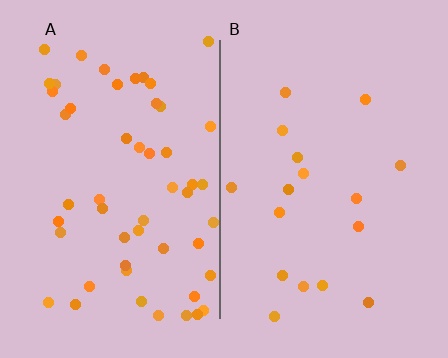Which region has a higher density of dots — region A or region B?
A (the left).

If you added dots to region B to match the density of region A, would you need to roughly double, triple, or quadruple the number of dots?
Approximately triple.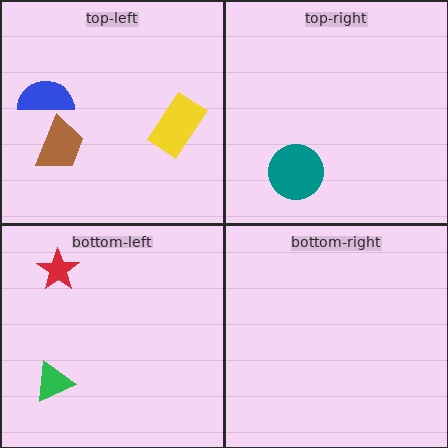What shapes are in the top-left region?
The brown trapezoid, the yellow rectangle, the blue semicircle.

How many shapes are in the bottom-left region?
2.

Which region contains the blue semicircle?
The top-left region.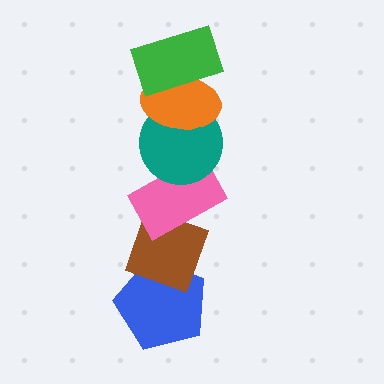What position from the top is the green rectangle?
The green rectangle is 1st from the top.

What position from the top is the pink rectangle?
The pink rectangle is 4th from the top.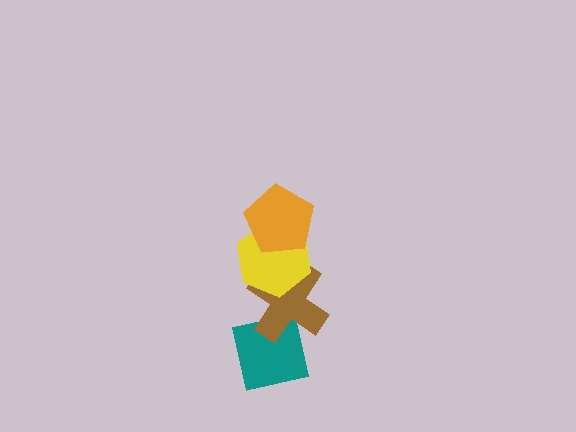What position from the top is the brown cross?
The brown cross is 3rd from the top.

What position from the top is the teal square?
The teal square is 4th from the top.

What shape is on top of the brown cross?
The yellow hexagon is on top of the brown cross.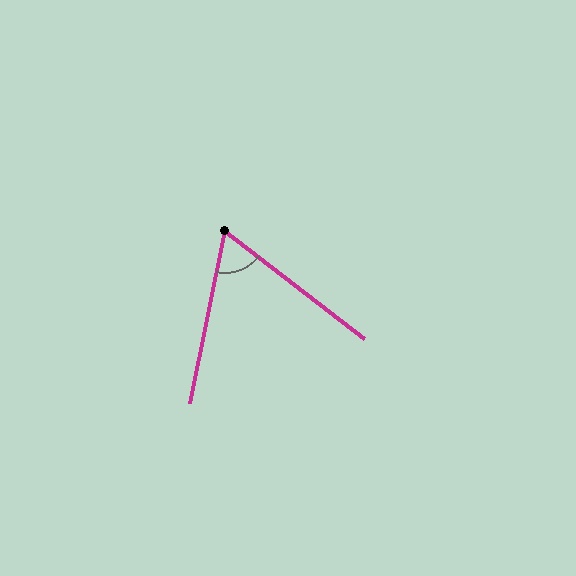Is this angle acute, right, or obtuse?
It is acute.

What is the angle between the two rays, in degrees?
Approximately 64 degrees.